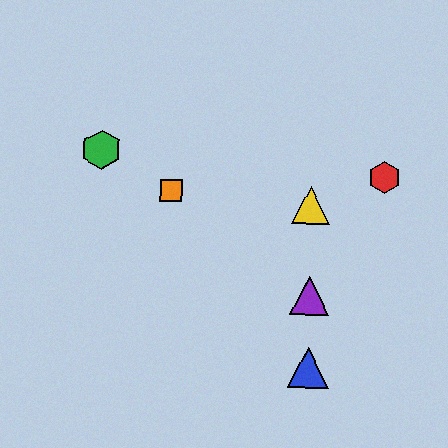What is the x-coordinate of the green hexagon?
The green hexagon is at x≈102.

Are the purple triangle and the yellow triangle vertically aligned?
Yes, both are at x≈309.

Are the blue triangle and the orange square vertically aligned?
No, the blue triangle is at x≈308 and the orange square is at x≈171.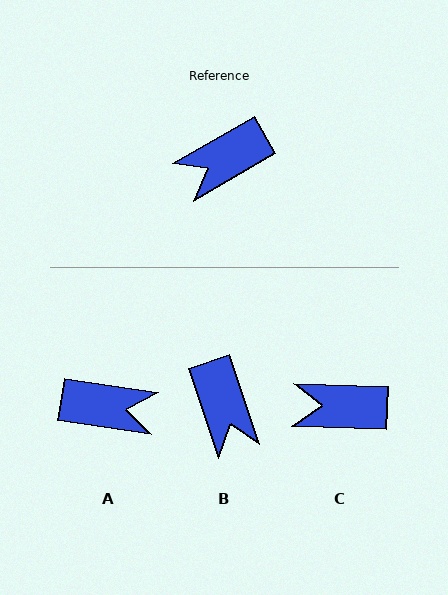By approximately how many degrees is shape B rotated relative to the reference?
Approximately 79 degrees counter-clockwise.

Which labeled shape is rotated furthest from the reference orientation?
A, about 142 degrees away.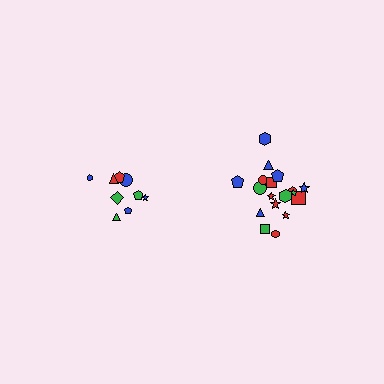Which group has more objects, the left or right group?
The right group.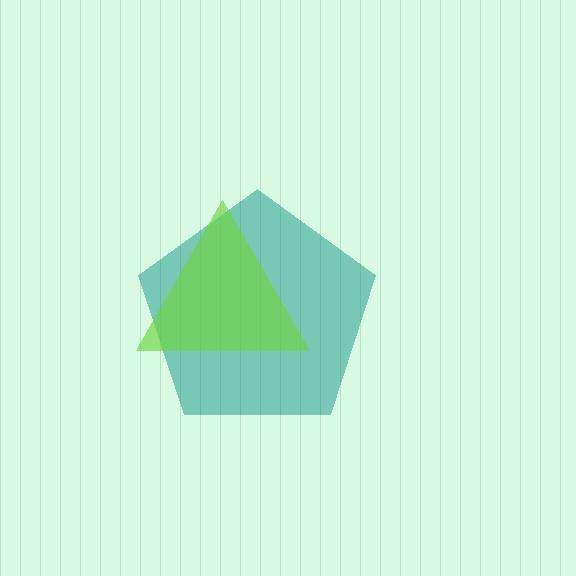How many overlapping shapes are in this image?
There are 2 overlapping shapes in the image.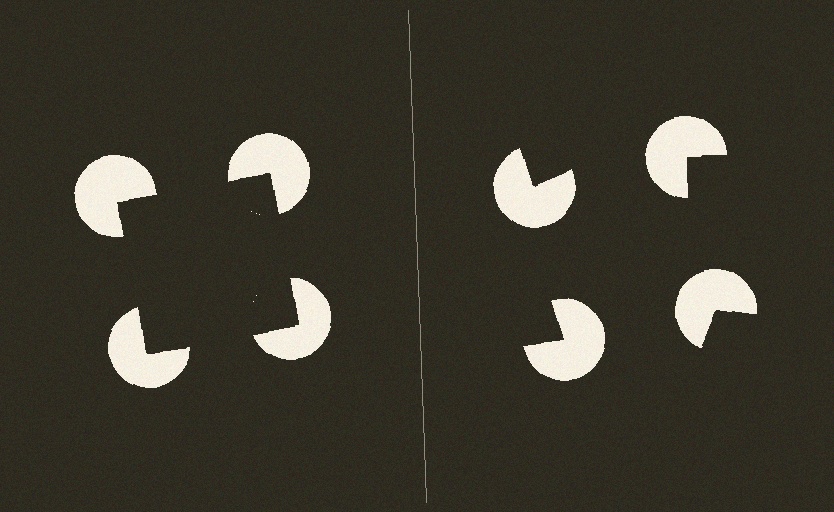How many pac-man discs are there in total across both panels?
8 — 4 on each side.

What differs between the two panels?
The pac-man discs are positioned identically on both sides; only the wedge orientations differ. On the left they align to a square; on the right they are misaligned.